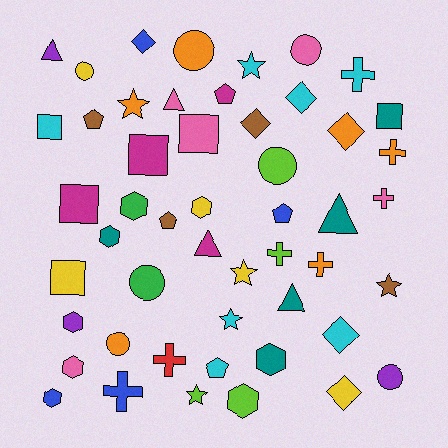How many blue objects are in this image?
There are 4 blue objects.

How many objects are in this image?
There are 50 objects.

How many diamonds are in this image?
There are 6 diamonds.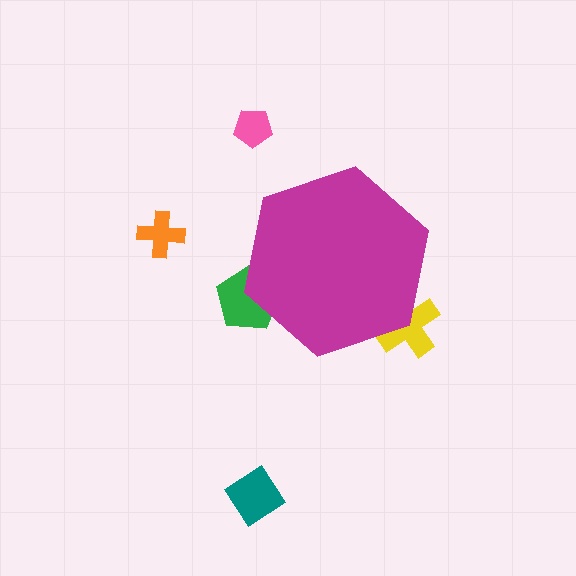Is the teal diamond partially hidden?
No, the teal diamond is fully visible.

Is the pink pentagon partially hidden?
No, the pink pentagon is fully visible.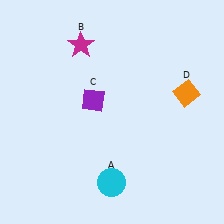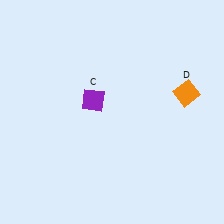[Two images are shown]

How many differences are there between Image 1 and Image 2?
There are 2 differences between the two images.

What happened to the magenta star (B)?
The magenta star (B) was removed in Image 2. It was in the top-left area of Image 1.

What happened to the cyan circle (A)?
The cyan circle (A) was removed in Image 2. It was in the bottom-left area of Image 1.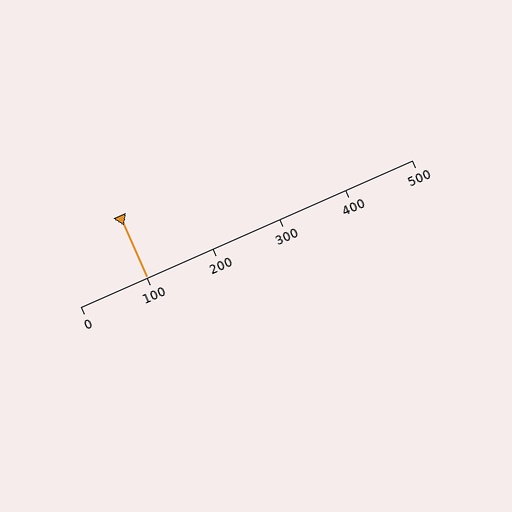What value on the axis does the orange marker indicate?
The marker indicates approximately 100.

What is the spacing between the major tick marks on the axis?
The major ticks are spaced 100 apart.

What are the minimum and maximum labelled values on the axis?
The axis runs from 0 to 500.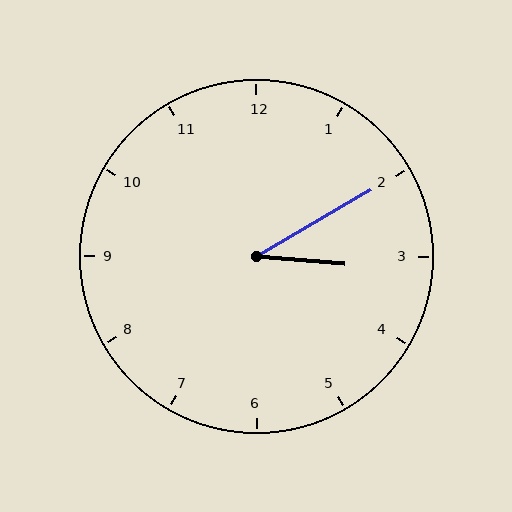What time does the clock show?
3:10.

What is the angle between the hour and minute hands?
Approximately 35 degrees.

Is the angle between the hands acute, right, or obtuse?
It is acute.